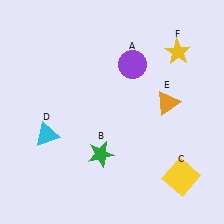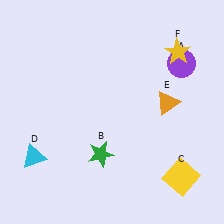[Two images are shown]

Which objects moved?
The objects that moved are: the purple circle (A), the cyan triangle (D).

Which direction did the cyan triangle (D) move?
The cyan triangle (D) moved down.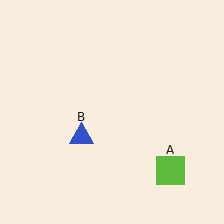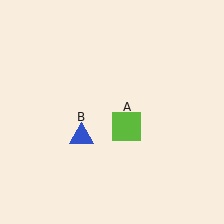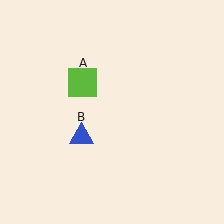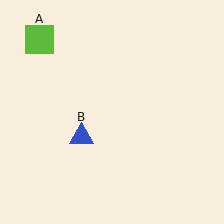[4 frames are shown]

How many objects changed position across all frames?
1 object changed position: lime square (object A).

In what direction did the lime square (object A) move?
The lime square (object A) moved up and to the left.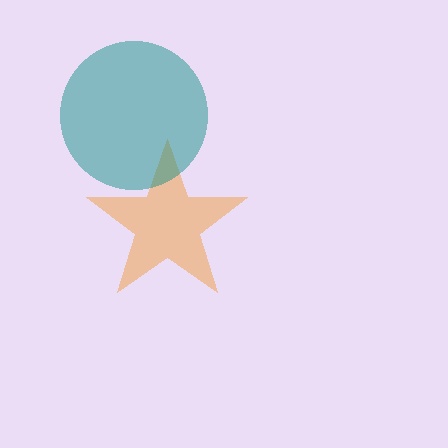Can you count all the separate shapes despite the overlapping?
Yes, there are 2 separate shapes.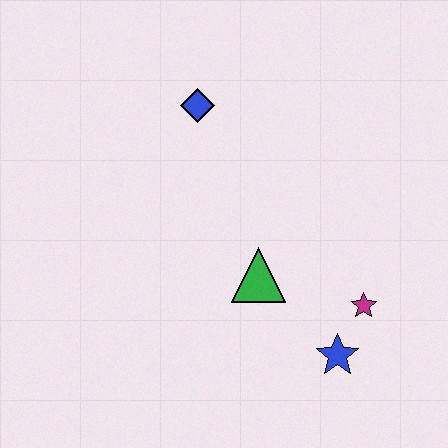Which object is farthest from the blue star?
The blue diamond is farthest from the blue star.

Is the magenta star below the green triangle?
Yes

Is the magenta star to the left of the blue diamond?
No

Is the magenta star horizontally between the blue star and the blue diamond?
No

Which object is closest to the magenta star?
The blue star is closest to the magenta star.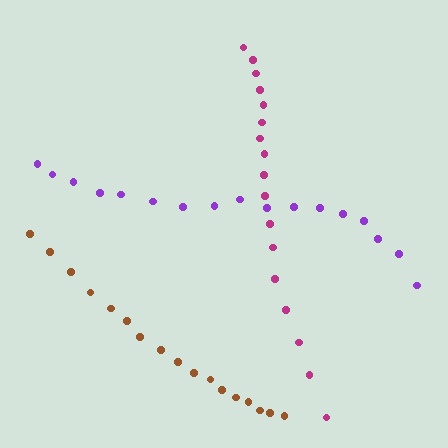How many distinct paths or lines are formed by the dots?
There are 3 distinct paths.